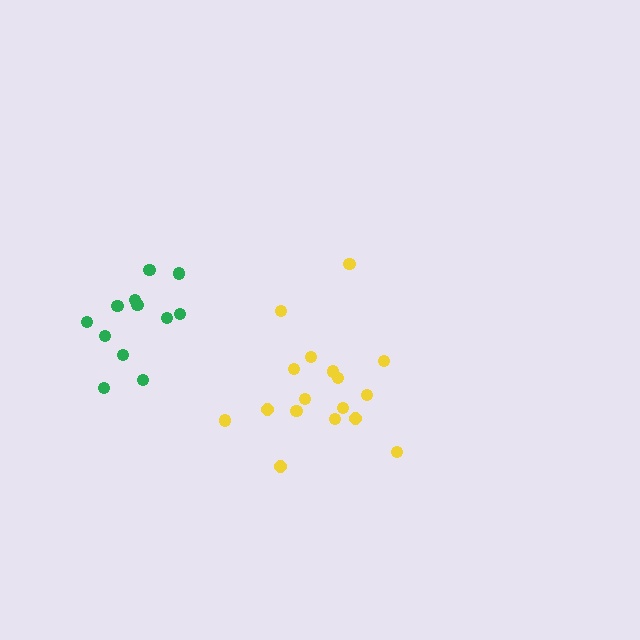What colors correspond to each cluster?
The clusters are colored: green, yellow.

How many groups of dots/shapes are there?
There are 2 groups.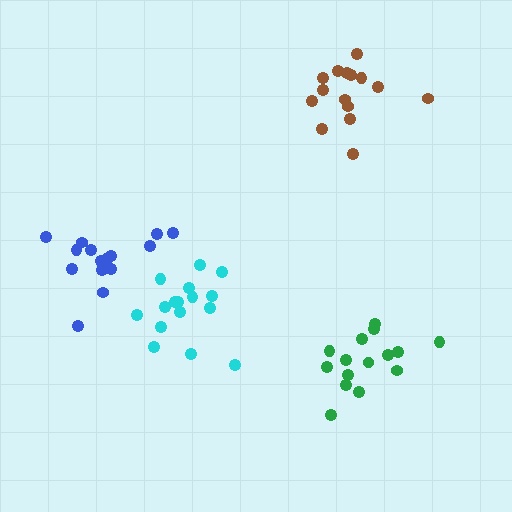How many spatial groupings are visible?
There are 4 spatial groupings.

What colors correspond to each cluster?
The clusters are colored: blue, brown, cyan, green.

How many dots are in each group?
Group 1: 16 dots, Group 2: 15 dots, Group 3: 16 dots, Group 4: 15 dots (62 total).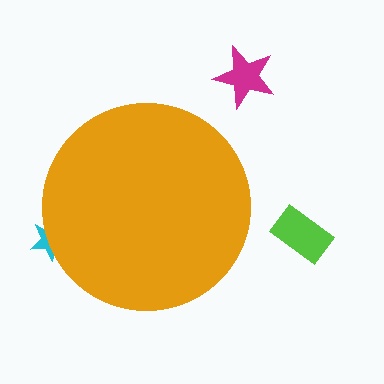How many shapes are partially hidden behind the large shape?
1 shape is partially hidden.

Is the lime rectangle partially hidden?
No, the lime rectangle is fully visible.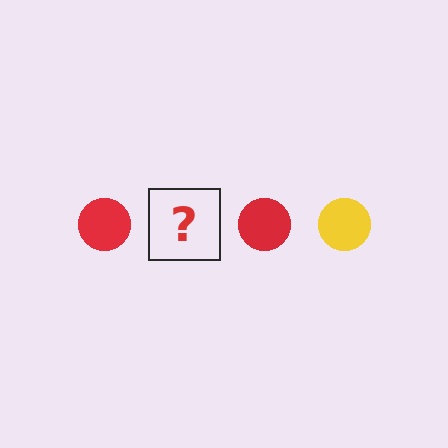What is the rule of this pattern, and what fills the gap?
The rule is that the pattern cycles through red, yellow circles. The gap should be filled with a yellow circle.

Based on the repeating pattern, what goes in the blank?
The blank should be a yellow circle.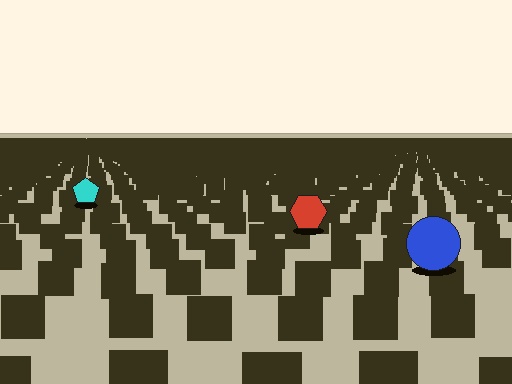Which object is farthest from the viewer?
The cyan pentagon is farthest from the viewer. It appears smaller and the ground texture around it is denser.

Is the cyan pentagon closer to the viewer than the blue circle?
No. The blue circle is closer — you can tell from the texture gradient: the ground texture is coarser near it.